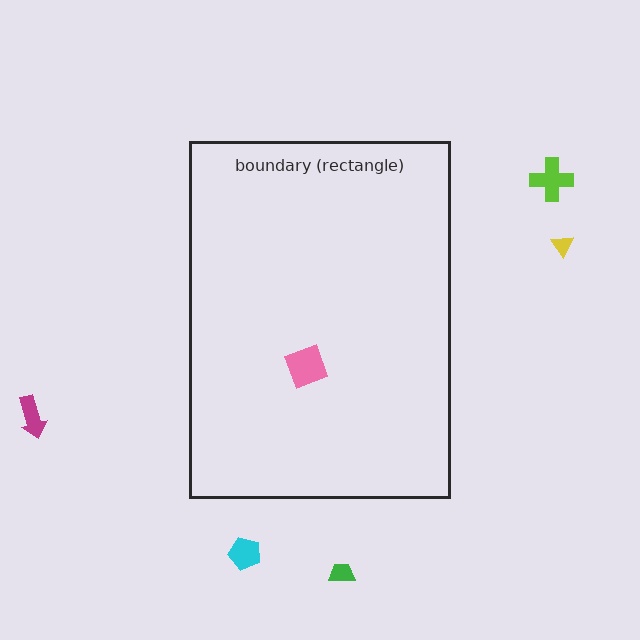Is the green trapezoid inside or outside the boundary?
Outside.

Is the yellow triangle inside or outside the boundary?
Outside.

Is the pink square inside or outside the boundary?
Inside.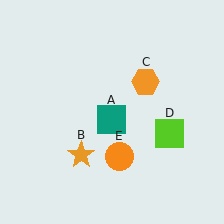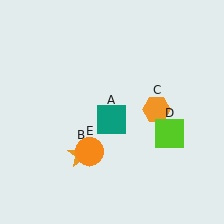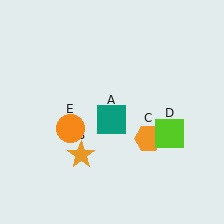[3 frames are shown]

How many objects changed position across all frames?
2 objects changed position: orange hexagon (object C), orange circle (object E).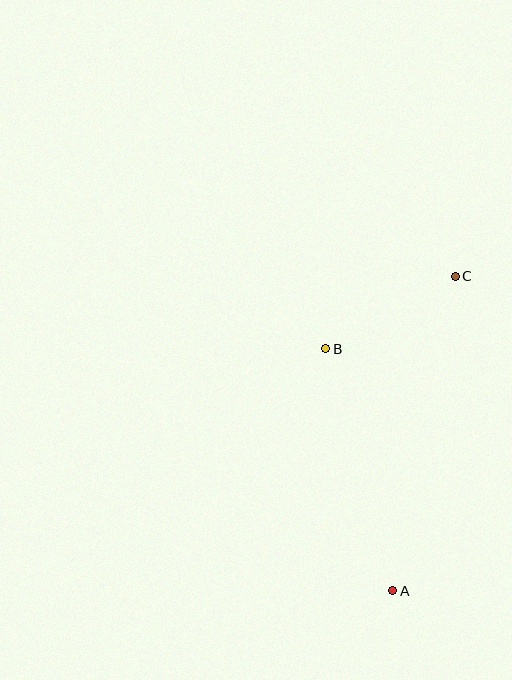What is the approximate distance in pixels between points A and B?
The distance between A and B is approximately 252 pixels.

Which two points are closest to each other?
Points B and C are closest to each other.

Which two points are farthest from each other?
Points A and C are farthest from each other.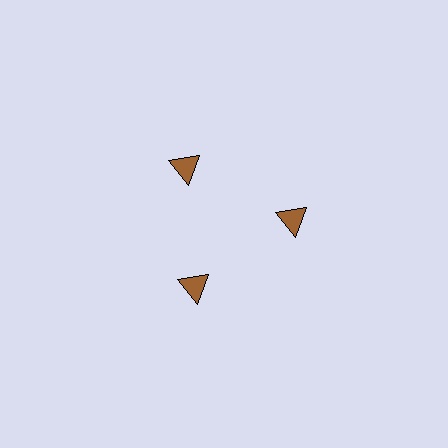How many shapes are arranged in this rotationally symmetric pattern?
There are 3 shapes, arranged in 3 groups of 1.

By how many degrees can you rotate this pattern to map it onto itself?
The pattern maps onto itself every 120 degrees of rotation.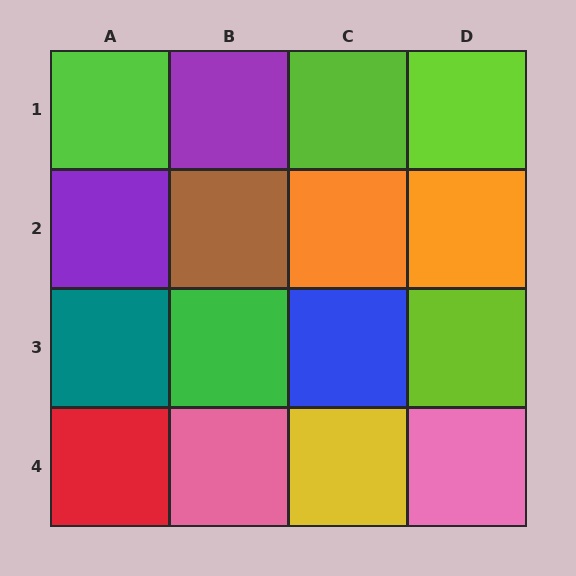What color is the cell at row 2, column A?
Purple.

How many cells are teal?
1 cell is teal.